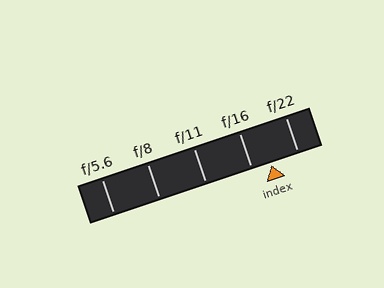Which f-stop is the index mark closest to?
The index mark is closest to f/16.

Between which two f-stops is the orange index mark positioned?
The index mark is between f/16 and f/22.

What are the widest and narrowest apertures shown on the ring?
The widest aperture shown is f/5.6 and the narrowest is f/22.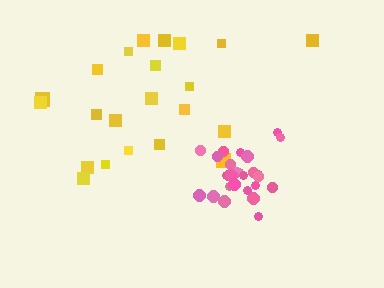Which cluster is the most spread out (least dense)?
Yellow.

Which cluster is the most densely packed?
Pink.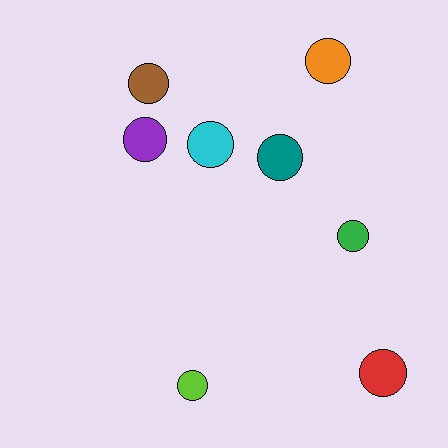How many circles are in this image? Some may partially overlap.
There are 8 circles.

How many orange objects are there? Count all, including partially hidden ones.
There is 1 orange object.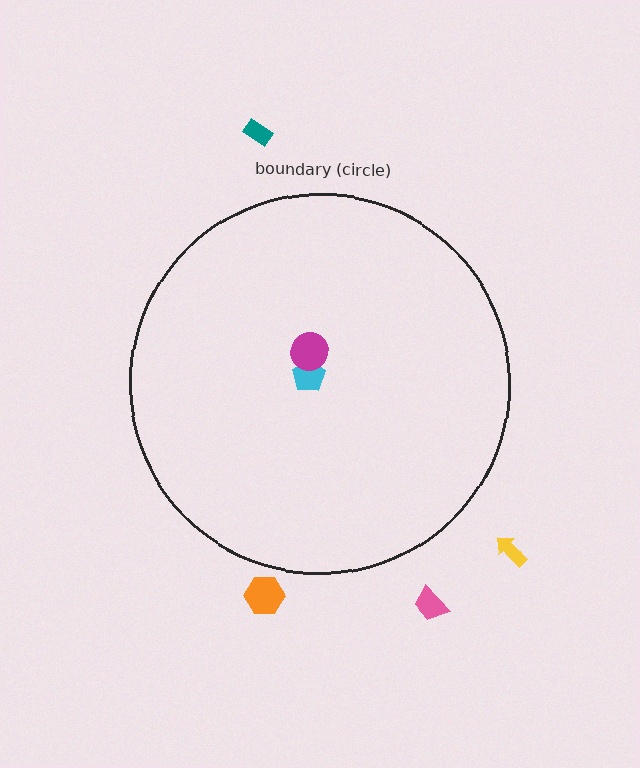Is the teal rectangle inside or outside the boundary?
Outside.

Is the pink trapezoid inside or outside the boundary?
Outside.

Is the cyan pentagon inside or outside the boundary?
Inside.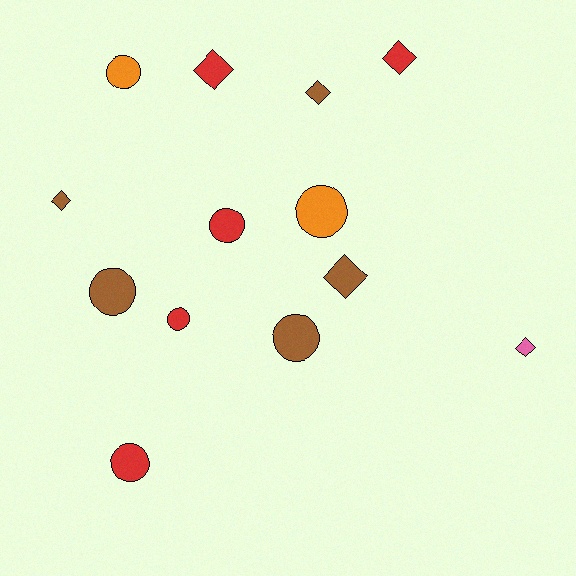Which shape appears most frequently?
Circle, with 7 objects.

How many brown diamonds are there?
There are 3 brown diamonds.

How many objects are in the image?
There are 13 objects.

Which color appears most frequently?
Red, with 5 objects.